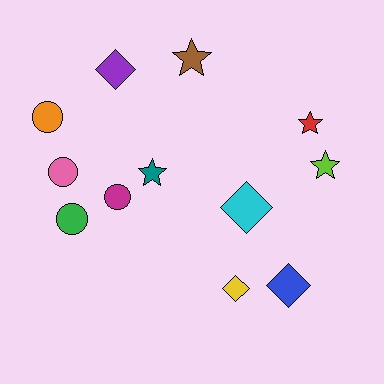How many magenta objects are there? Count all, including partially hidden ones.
There is 1 magenta object.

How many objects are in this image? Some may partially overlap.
There are 12 objects.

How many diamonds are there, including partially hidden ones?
There are 4 diamonds.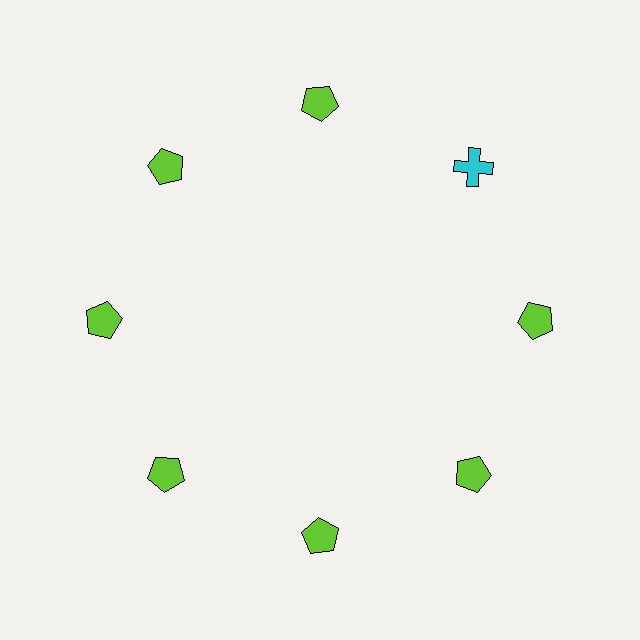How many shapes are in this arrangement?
There are 8 shapes arranged in a ring pattern.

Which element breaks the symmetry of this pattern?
The cyan cross at roughly the 2 o'clock position breaks the symmetry. All other shapes are lime pentagons.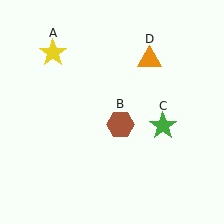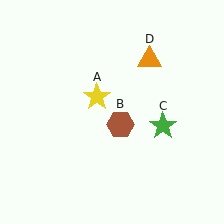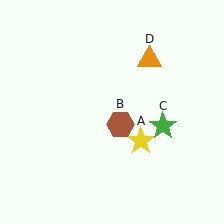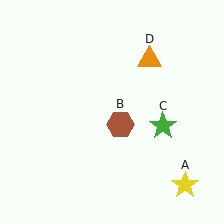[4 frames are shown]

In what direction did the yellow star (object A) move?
The yellow star (object A) moved down and to the right.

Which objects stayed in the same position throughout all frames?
Brown hexagon (object B) and green star (object C) and orange triangle (object D) remained stationary.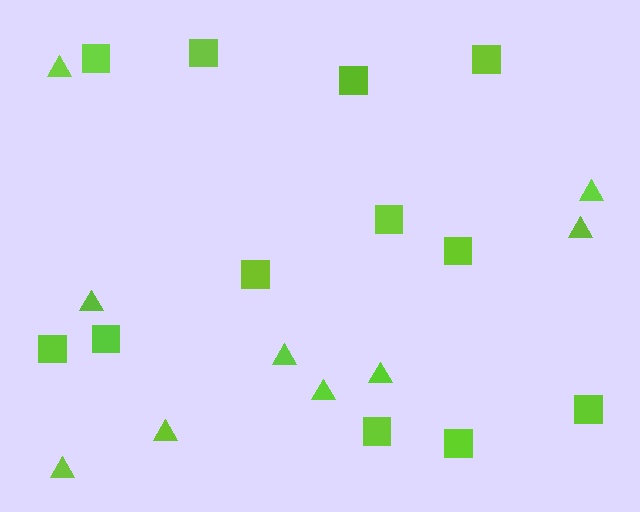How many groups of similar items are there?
There are 2 groups: one group of triangles (9) and one group of squares (12).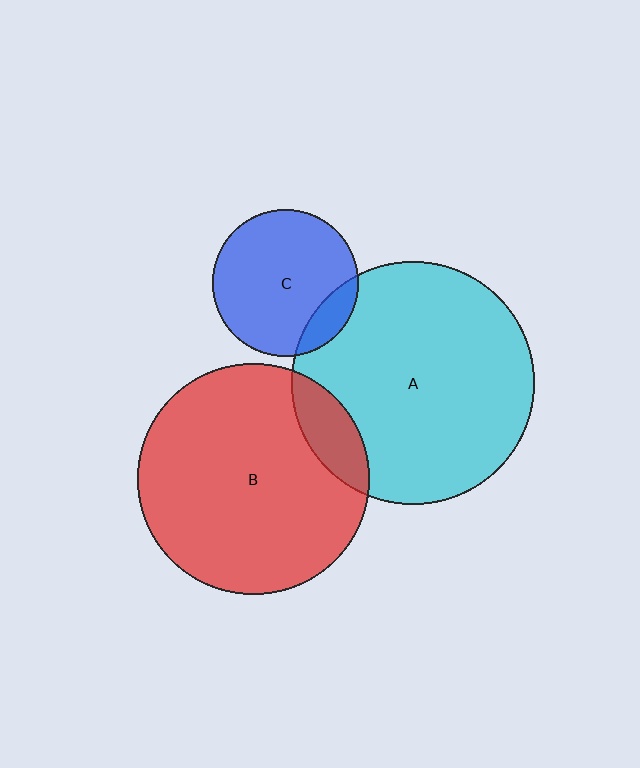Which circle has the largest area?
Circle A (cyan).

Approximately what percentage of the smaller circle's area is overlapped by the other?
Approximately 10%.